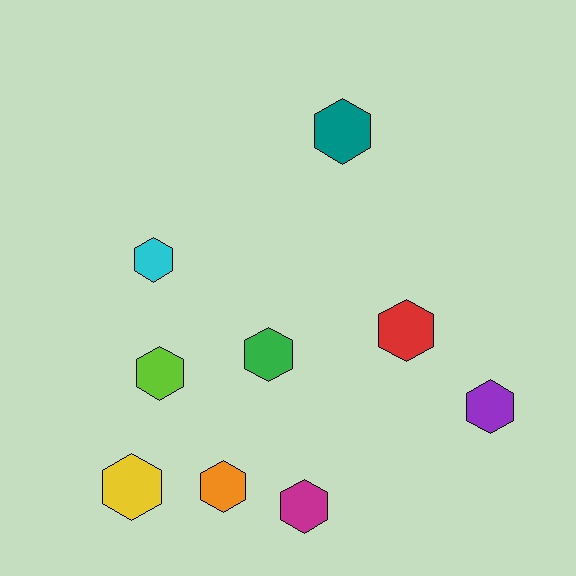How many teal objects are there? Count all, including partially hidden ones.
There is 1 teal object.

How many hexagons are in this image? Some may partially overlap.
There are 9 hexagons.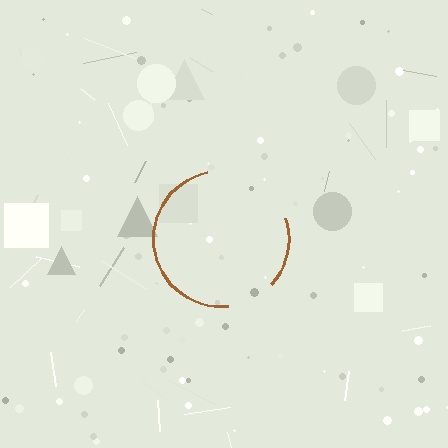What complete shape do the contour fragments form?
The contour fragments form a circle.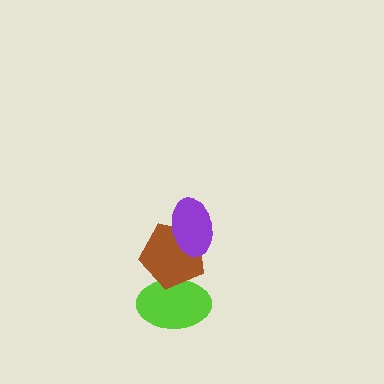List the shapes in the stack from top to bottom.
From top to bottom: the purple ellipse, the brown pentagon, the lime ellipse.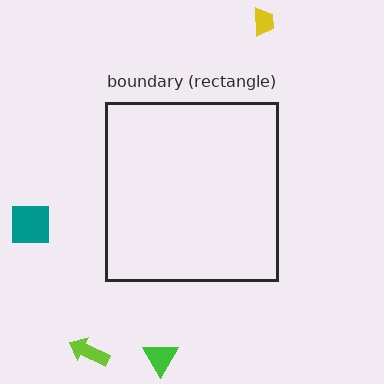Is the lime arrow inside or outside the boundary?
Outside.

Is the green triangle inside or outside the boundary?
Outside.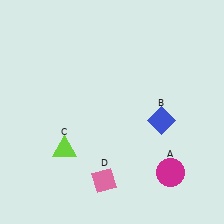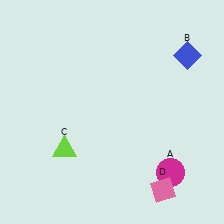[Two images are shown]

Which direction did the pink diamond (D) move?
The pink diamond (D) moved right.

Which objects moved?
The objects that moved are: the blue diamond (B), the pink diamond (D).